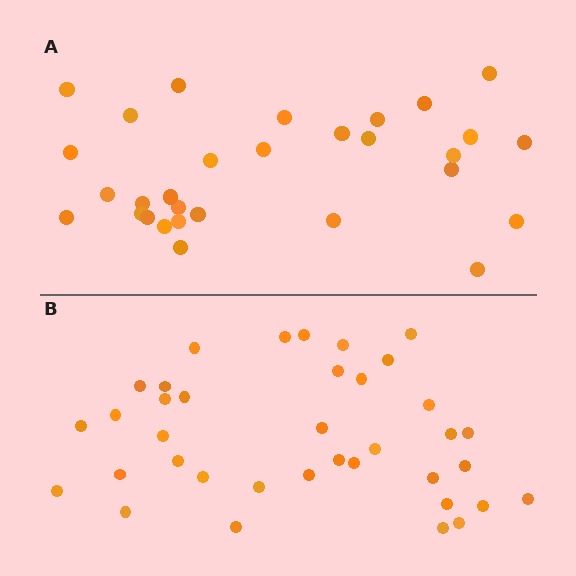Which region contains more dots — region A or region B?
Region B (the bottom region) has more dots.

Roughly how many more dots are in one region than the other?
Region B has roughly 8 or so more dots than region A.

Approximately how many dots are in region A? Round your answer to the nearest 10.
About 30 dots.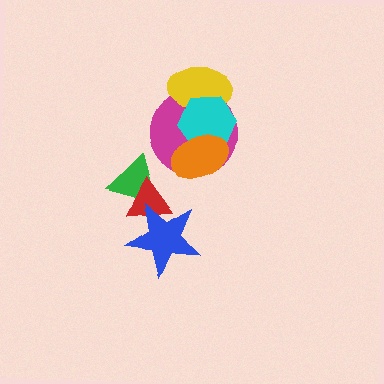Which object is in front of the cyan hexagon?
The orange ellipse is in front of the cyan hexagon.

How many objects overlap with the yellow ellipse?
2 objects overlap with the yellow ellipse.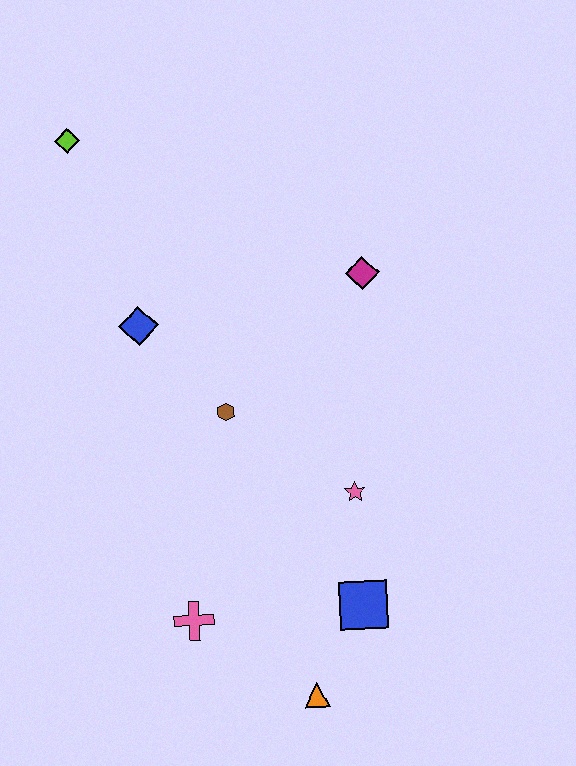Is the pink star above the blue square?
Yes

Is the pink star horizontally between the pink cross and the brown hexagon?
No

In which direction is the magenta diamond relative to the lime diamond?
The magenta diamond is to the right of the lime diamond.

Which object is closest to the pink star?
The blue square is closest to the pink star.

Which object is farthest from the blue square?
The lime diamond is farthest from the blue square.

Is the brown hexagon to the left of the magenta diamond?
Yes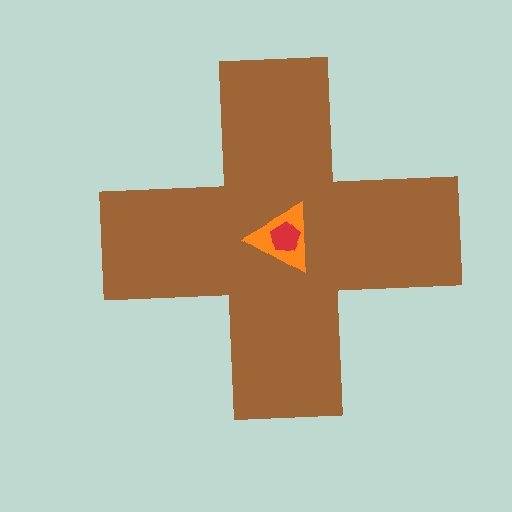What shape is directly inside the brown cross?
The orange triangle.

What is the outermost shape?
The brown cross.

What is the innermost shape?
The red pentagon.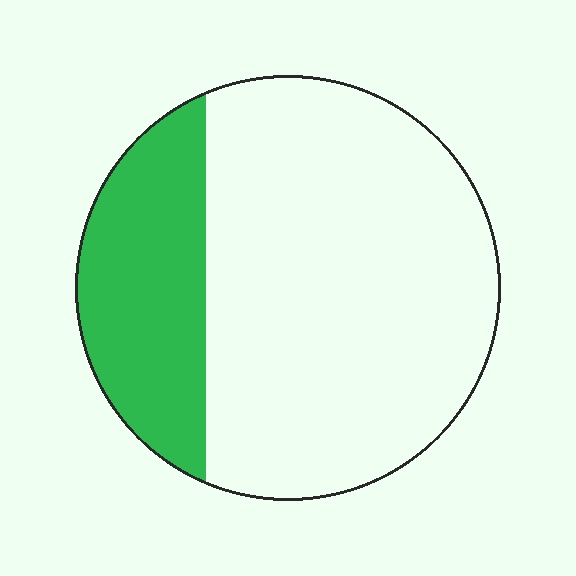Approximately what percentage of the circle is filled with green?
Approximately 25%.